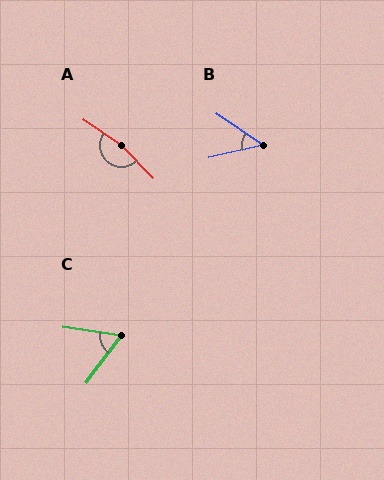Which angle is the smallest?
B, at approximately 47 degrees.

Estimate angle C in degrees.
Approximately 62 degrees.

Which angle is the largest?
A, at approximately 169 degrees.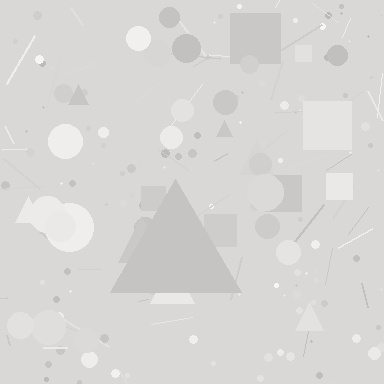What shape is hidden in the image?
A triangle is hidden in the image.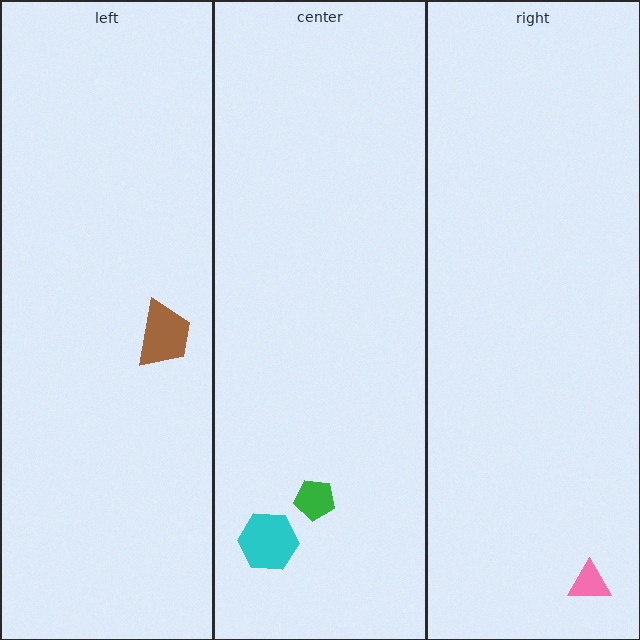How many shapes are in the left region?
1.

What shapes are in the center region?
The cyan hexagon, the green pentagon.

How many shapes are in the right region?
1.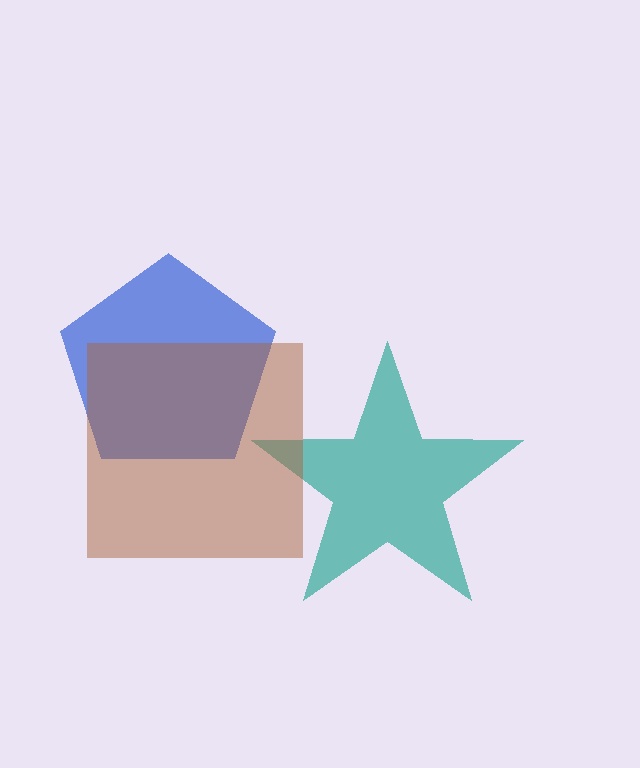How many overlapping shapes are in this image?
There are 3 overlapping shapes in the image.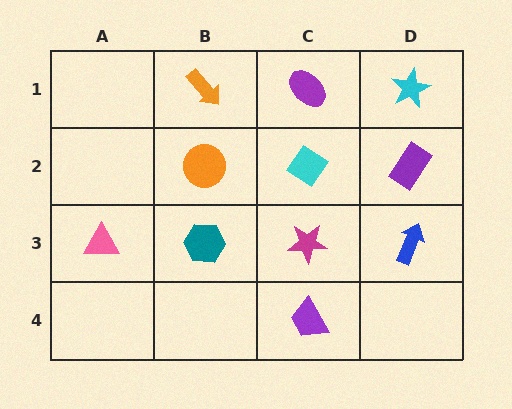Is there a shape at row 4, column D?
No, that cell is empty.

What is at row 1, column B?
An orange arrow.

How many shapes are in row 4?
1 shape.